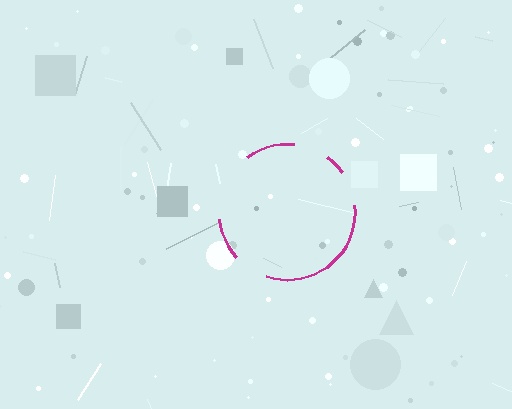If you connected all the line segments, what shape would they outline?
They would outline a circle.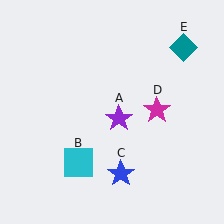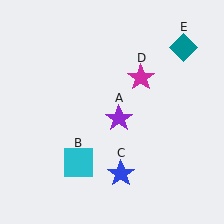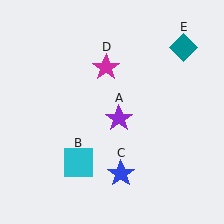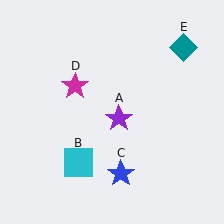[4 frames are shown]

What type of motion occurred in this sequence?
The magenta star (object D) rotated counterclockwise around the center of the scene.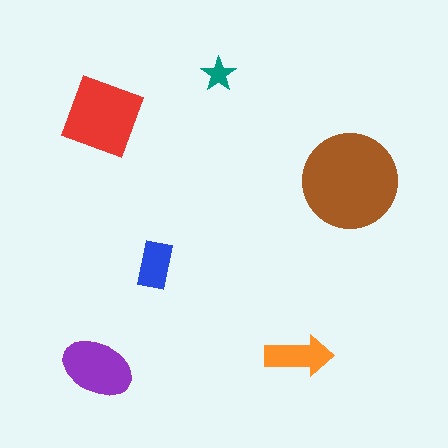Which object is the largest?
The brown circle.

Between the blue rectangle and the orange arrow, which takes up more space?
The orange arrow.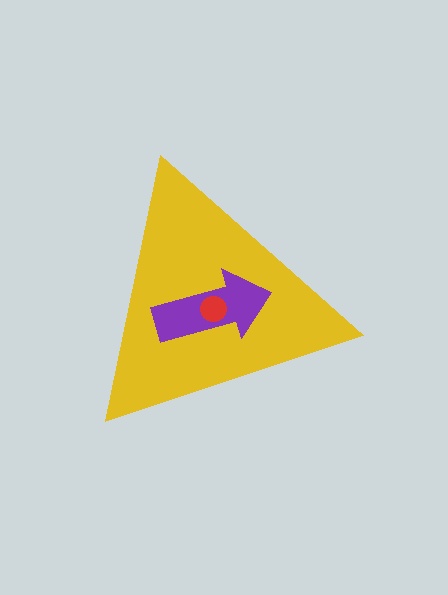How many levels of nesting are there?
3.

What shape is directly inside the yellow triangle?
The purple arrow.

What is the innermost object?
The red circle.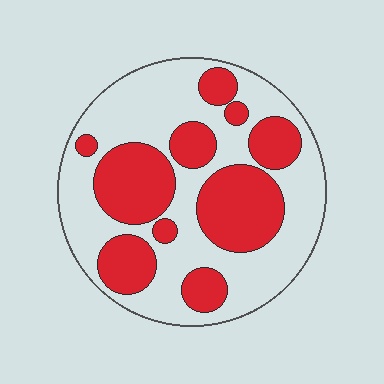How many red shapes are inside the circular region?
10.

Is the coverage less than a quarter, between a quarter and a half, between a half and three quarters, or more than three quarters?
Between a quarter and a half.